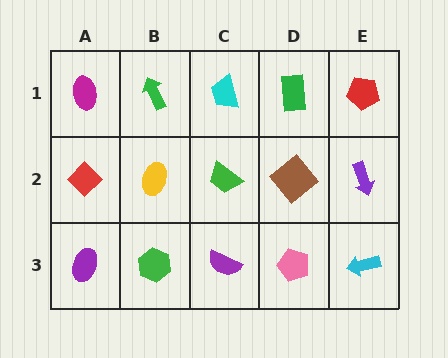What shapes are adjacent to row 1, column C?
A green trapezoid (row 2, column C), a green arrow (row 1, column B), a green rectangle (row 1, column D).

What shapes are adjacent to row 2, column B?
A green arrow (row 1, column B), a green hexagon (row 3, column B), a red diamond (row 2, column A), a green trapezoid (row 2, column C).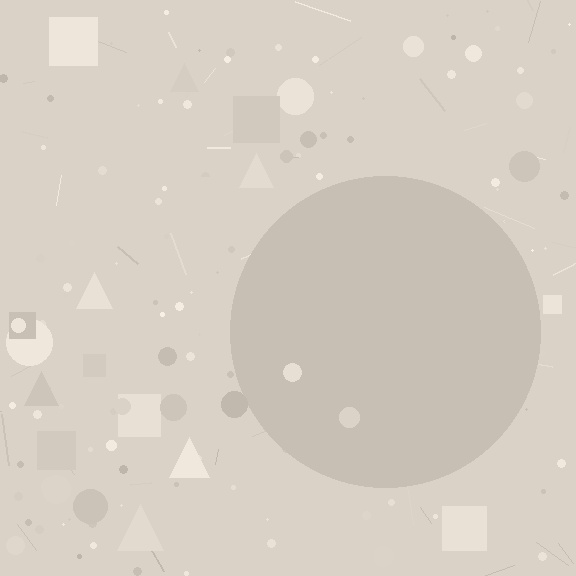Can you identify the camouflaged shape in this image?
The camouflaged shape is a circle.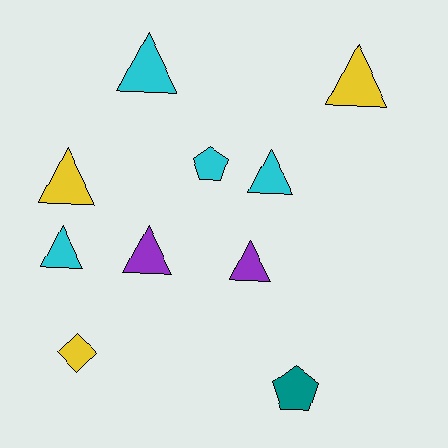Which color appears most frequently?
Cyan, with 4 objects.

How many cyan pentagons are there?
There is 1 cyan pentagon.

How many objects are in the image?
There are 10 objects.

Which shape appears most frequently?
Triangle, with 7 objects.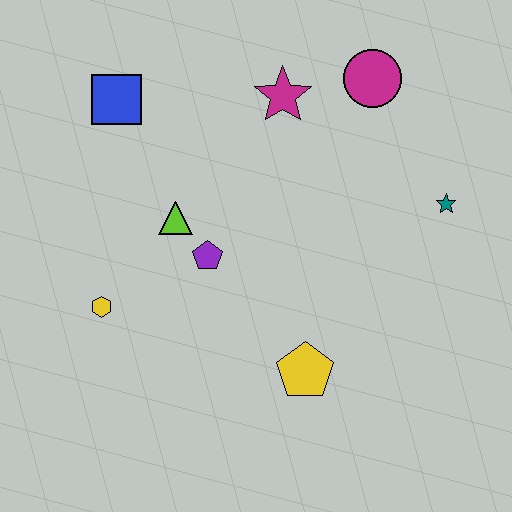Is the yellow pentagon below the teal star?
Yes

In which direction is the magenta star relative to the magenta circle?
The magenta star is to the left of the magenta circle.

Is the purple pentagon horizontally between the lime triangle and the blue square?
No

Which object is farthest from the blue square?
The teal star is farthest from the blue square.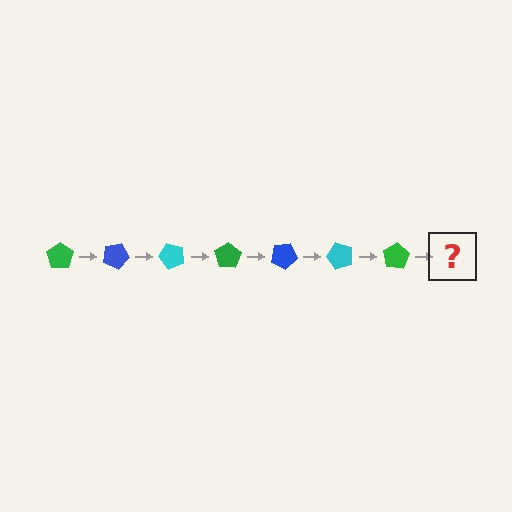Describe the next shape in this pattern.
It should be a blue pentagon, rotated 175 degrees from the start.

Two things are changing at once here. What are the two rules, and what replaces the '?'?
The two rules are that it rotates 25 degrees each step and the color cycles through green, blue, and cyan. The '?' should be a blue pentagon, rotated 175 degrees from the start.